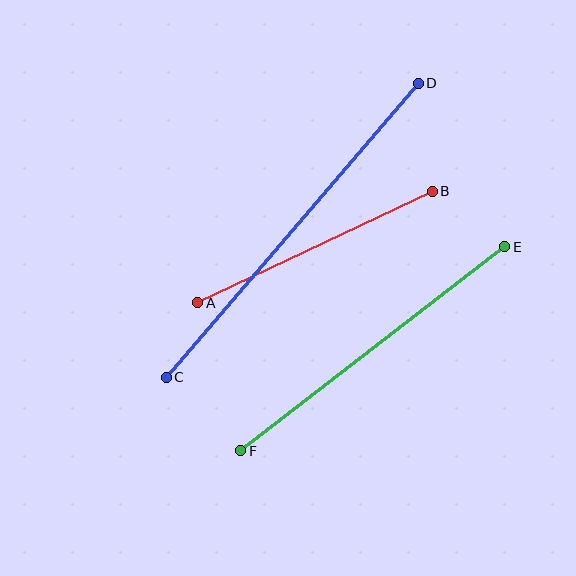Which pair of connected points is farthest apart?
Points C and D are farthest apart.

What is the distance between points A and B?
The distance is approximately 260 pixels.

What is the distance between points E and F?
The distance is approximately 334 pixels.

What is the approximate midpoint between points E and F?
The midpoint is at approximately (373, 349) pixels.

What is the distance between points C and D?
The distance is approximately 387 pixels.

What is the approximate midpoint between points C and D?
The midpoint is at approximately (292, 230) pixels.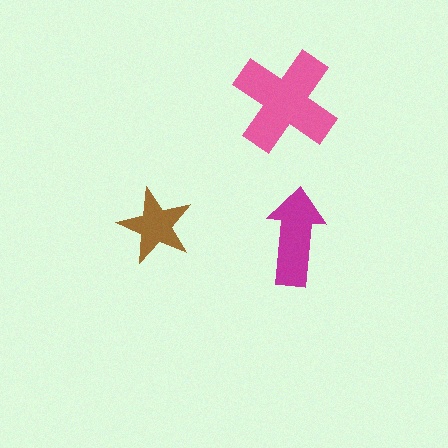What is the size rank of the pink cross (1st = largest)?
1st.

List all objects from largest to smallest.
The pink cross, the magenta arrow, the brown star.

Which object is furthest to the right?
The magenta arrow is rightmost.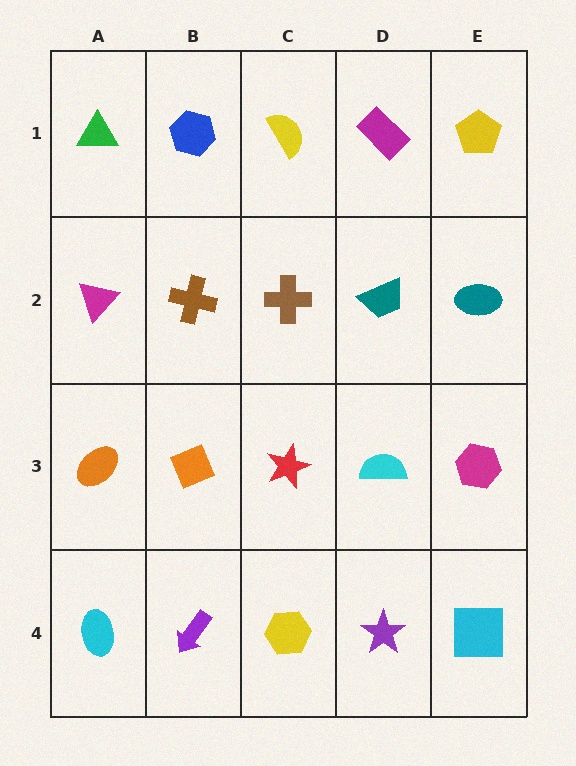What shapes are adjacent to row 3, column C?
A brown cross (row 2, column C), a yellow hexagon (row 4, column C), an orange diamond (row 3, column B), a cyan semicircle (row 3, column D).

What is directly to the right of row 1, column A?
A blue hexagon.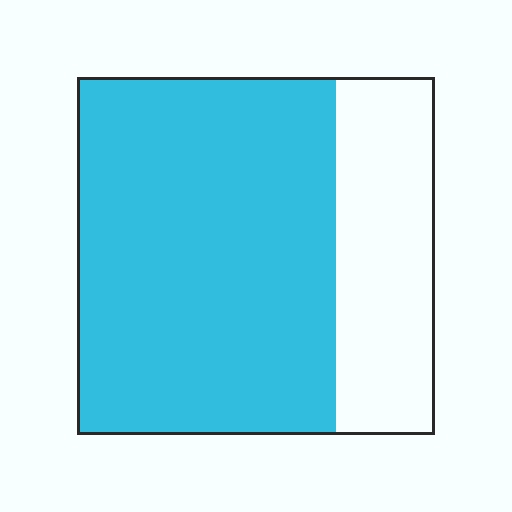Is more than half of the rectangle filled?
Yes.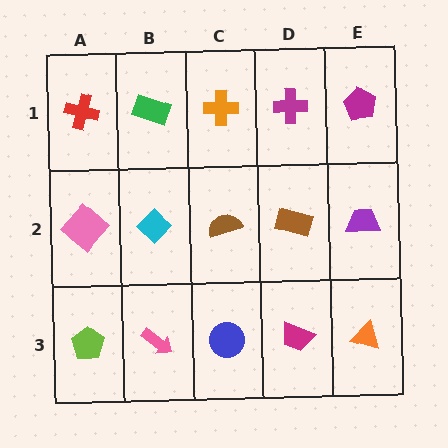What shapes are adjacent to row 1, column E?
A purple trapezoid (row 2, column E), a magenta cross (row 1, column D).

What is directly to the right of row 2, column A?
A cyan diamond.